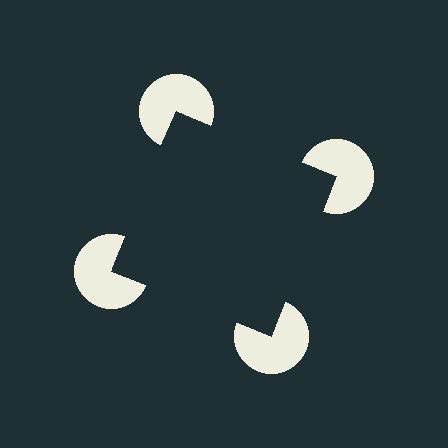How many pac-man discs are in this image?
There are 4 — one at each vertex of the illusory square.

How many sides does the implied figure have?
4 sides.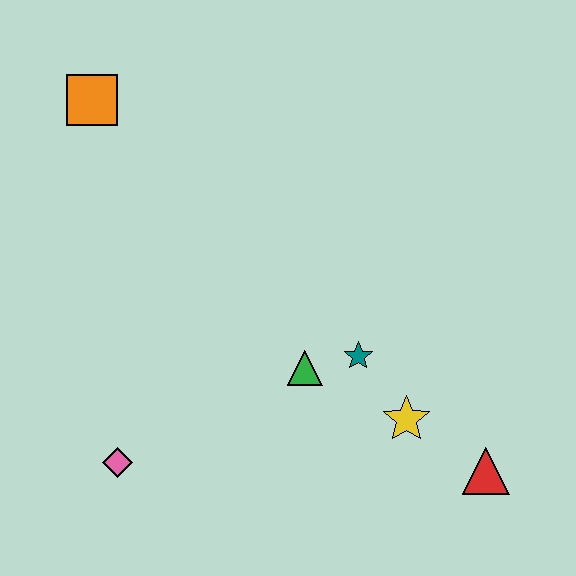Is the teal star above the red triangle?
Yes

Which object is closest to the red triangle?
The yellow star is closest to the red triangle.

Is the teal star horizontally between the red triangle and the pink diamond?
Yes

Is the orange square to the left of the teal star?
Yes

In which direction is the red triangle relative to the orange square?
The red triangle is to the right of the orange square.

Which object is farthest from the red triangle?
The orange square is farthest from the red triangle.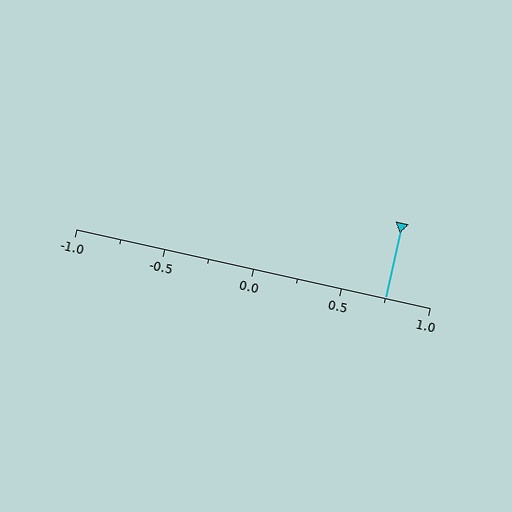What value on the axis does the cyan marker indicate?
The marker indicates approximately 0.75.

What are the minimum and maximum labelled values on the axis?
The axis runs from -1.0 to 1.0.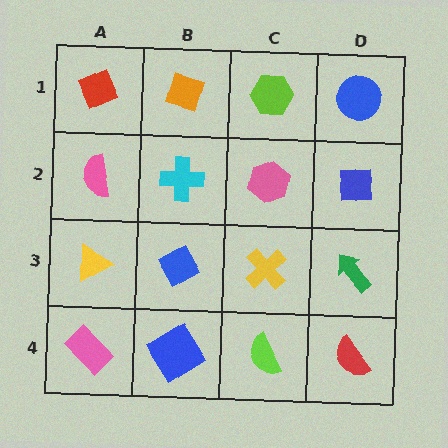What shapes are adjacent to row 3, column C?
A pink hexagon (row 2, column C), a lime semicircle (row 4, column C), a blue diamond (row 3, column B), a green arrow (row 3, column D).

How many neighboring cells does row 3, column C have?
4.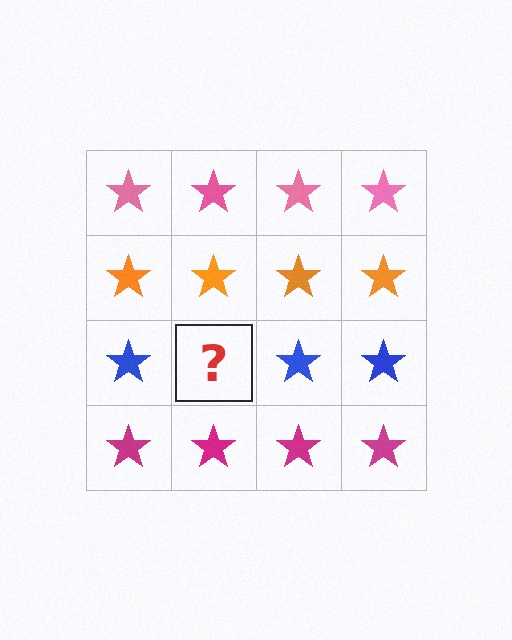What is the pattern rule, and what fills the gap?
The rule is that each row has a consistent color. The gap should be filled with a blue star.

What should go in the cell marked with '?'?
The missing cell should contain a blue star.